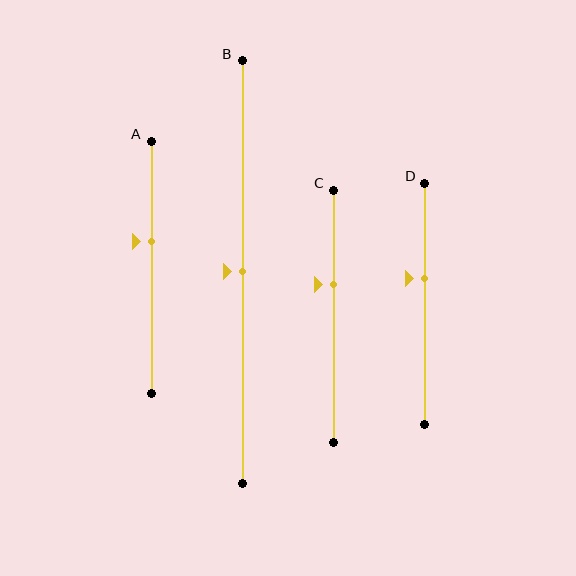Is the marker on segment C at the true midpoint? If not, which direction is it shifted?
No, the marker on segment C is shifted upward by about 13% of the segment length.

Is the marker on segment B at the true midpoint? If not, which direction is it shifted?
Yes, the marker on segment B is at the true midpoint.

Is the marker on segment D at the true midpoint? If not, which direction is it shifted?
No, the marker on segment D is shifted upward by about 11% of the segment length.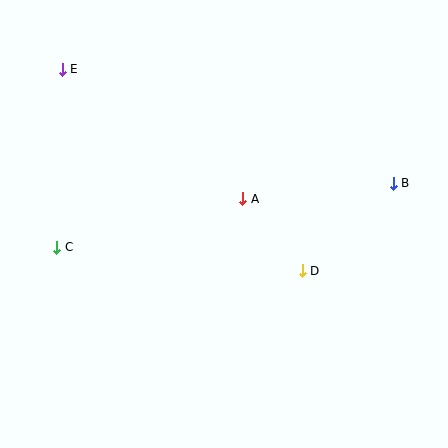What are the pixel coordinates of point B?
Point B is at (393, 183).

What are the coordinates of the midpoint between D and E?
The midpoint between D and E is at (182, 170).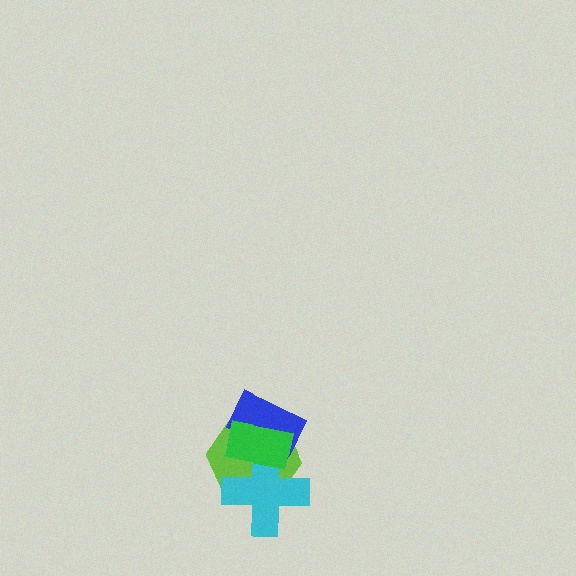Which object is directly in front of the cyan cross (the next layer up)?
The blue rectangle is directly in front of the cyan cross.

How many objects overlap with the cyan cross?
3 objects overlap with the cyan cross.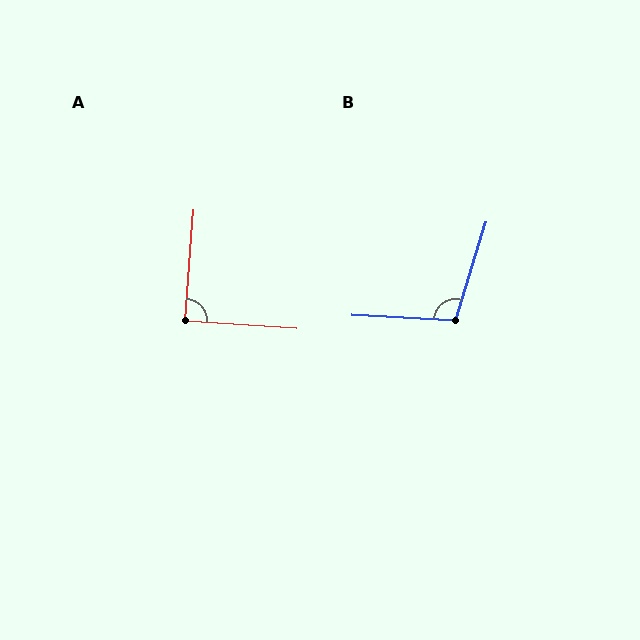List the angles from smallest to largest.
A (90°), B (104°).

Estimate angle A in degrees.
Approximately 90 degrees.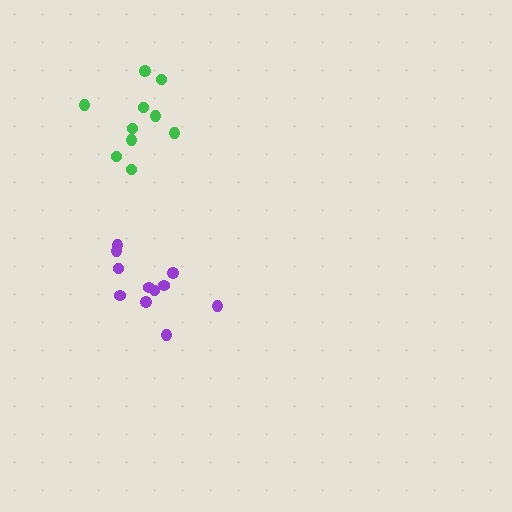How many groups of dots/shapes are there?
There are 2 groups.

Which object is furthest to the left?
The green cluster is leftmost.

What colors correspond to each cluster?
The clusters are colored: green, purple.